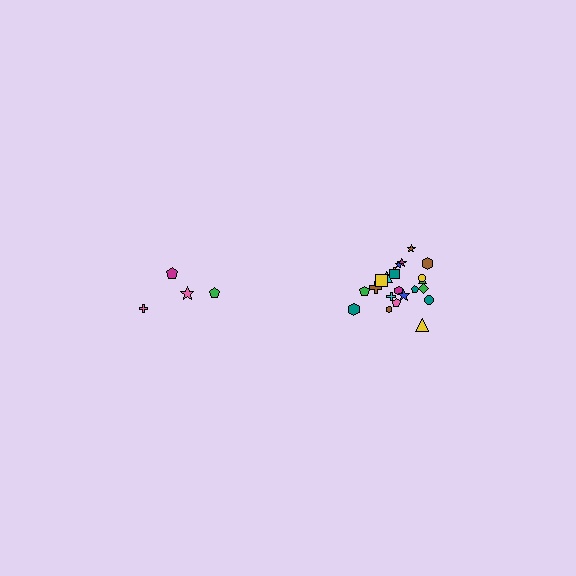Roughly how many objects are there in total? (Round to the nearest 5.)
Roughly 25 objects in total.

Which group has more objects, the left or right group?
The right group.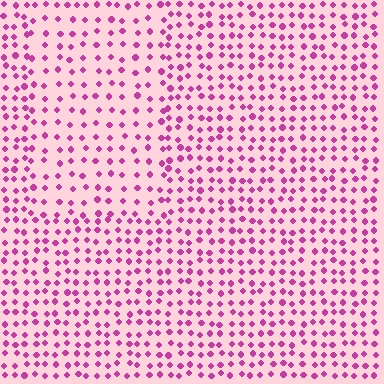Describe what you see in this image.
The image contains small magenta elements arranged at two different densities. A rectangle-shaped region is visible where the elements are less densely packed than the surrounding area.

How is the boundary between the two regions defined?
The boundary is defined by a change in element density (approximately 1.6x ratio). All elements are the same color, size, and shape.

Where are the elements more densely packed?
The elements are more densely packed outside the rectangle boundary.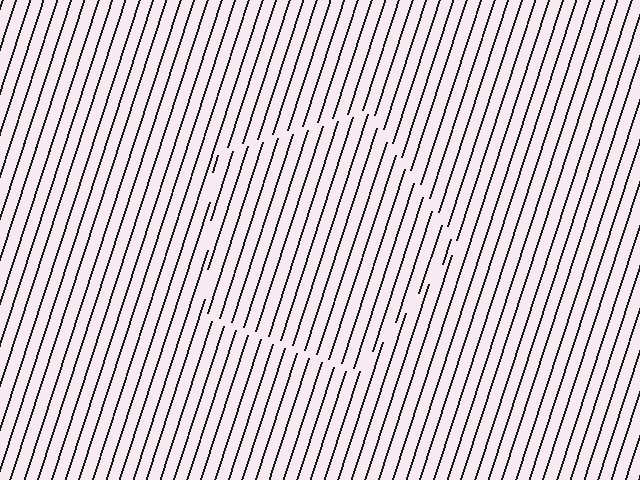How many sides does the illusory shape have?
5 sides — the line-ends trace a pentagon.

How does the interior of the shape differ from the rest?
The interior of the shape contains the same grating, shifted by half a period — the contour is defined by the phase discontinuity where line-ends from the inner and outer gratings abut.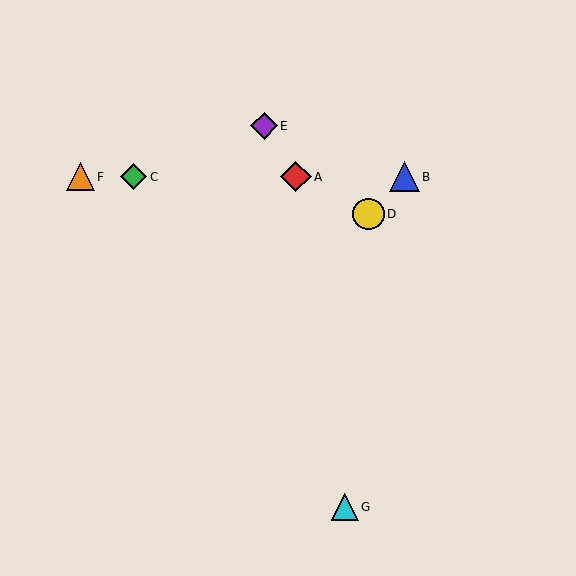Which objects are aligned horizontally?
Objects A, B, C, F are aligned horizontally.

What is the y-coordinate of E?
Object E is at y≈126.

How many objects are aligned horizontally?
4 objects (A, B, C, F) are aligned horizontally.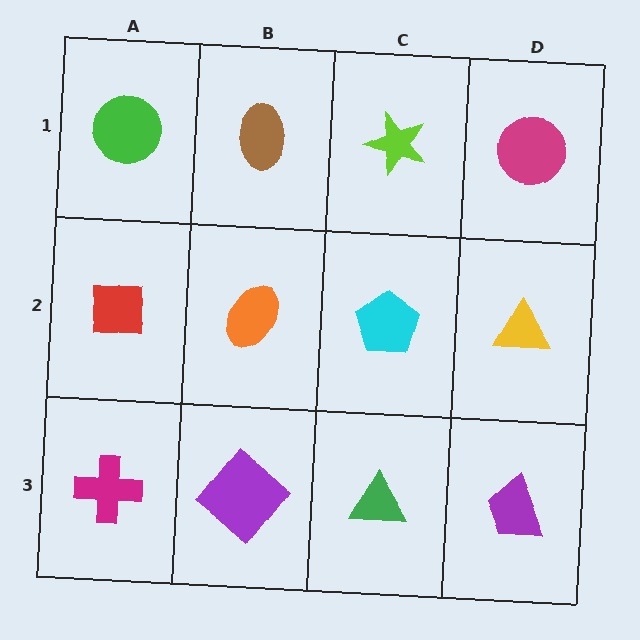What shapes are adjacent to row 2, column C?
A lime star (row 1, column C), a green triangle (row 3, column C), an orange ellipse (row 2, column B), a yellow triangle (row 2, column D).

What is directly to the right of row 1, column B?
A lime star.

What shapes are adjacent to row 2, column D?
A magenta circle (row 1, column D), a purple trapezoid (row 3, column D), a cyan pentagon (row 2, column C).